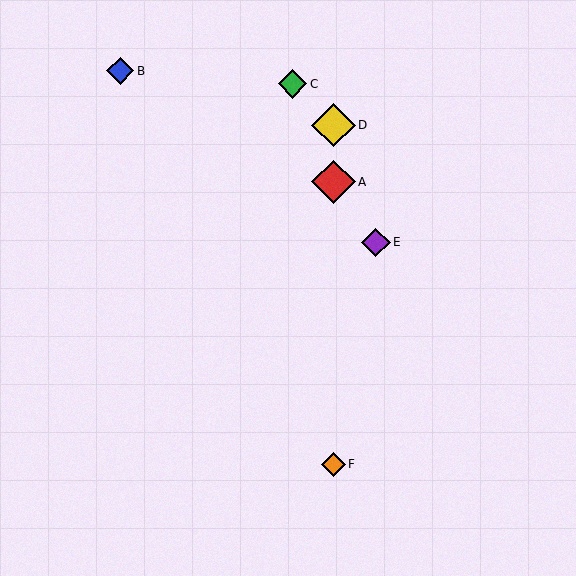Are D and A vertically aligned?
Yes, both are at x≈333.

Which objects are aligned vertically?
Objects A, D, F are aligned vertically.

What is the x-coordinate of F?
Object F is at x≈333.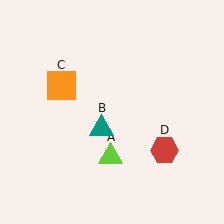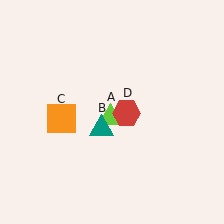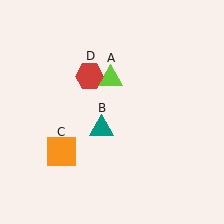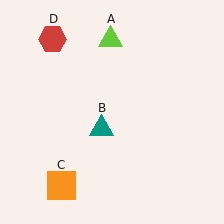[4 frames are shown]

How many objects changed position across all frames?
3 objects changed position: lime triangle (object A), orange square (object C), red hexagon (object D).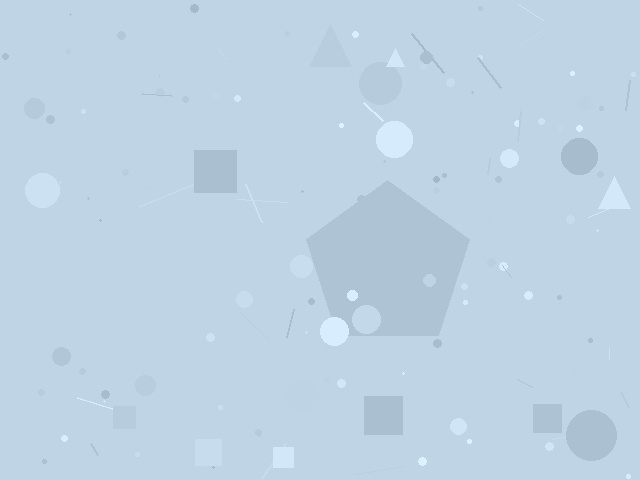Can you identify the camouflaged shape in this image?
The camouflaged shape is a pentagon.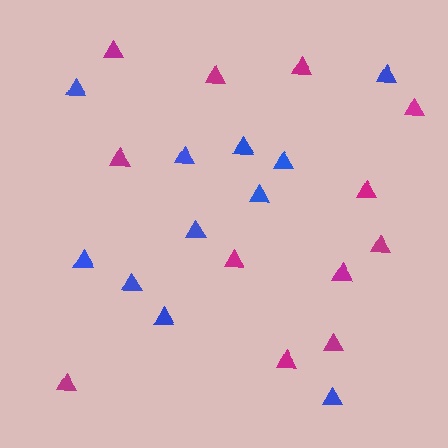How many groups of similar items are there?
There are 2 groups: one group of magenta triangles (12) and one group of blue triangles (11).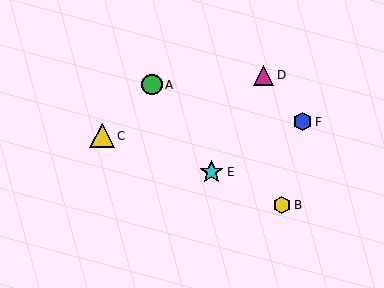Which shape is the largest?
The yellow triangle (labeled C) is the largest.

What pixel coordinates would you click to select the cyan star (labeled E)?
Click at (212, 172) to select the cyan star E.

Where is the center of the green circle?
The center of the green circle is at (152, 85).